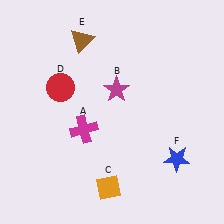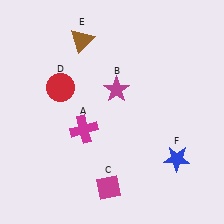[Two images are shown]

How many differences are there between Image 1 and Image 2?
There is 1 difference between the two images.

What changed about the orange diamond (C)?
In Image 1, C is orange. In Image 2, it changed to magenta.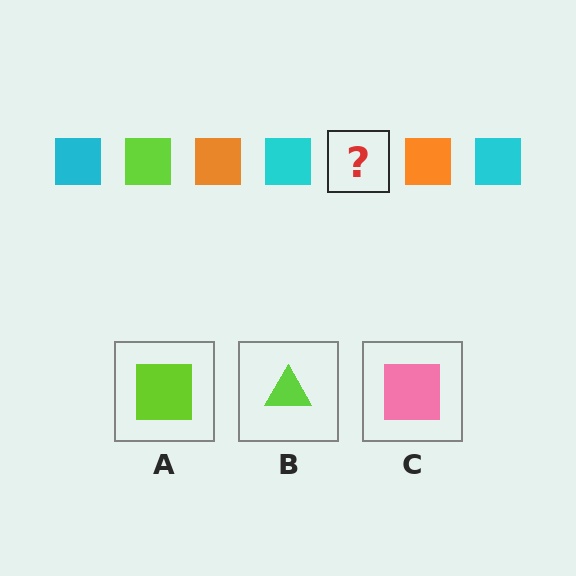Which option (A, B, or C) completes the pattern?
A.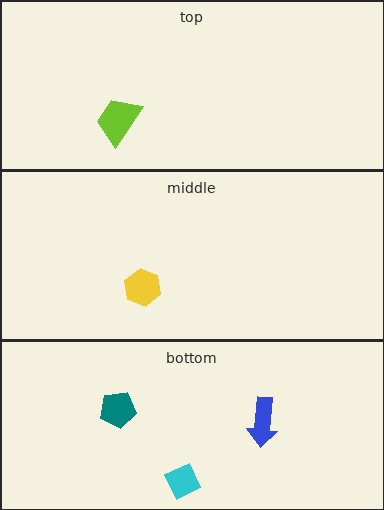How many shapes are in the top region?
1.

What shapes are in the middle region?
The yellow hexagon.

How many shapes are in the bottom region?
3.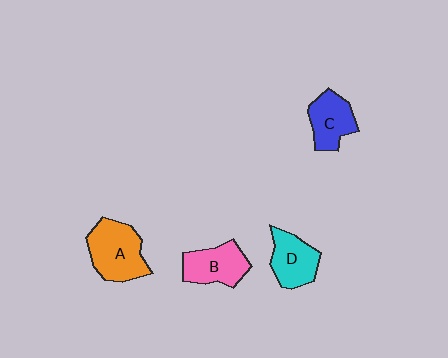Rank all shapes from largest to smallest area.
From largest to smallest: A (orange), B (pink), D (cyan), C (blue).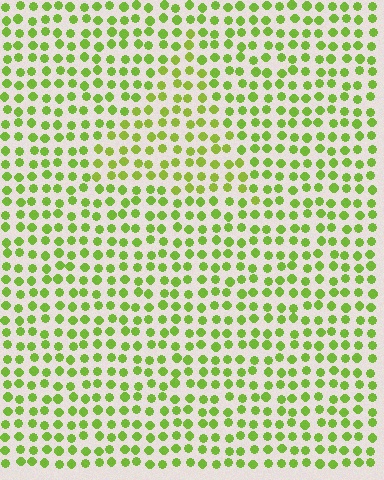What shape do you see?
I see a triangle.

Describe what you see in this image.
The image is filled with small lime elements in a uniform arrangement. A triangle-shaped region is visible where the elements are tinted to a slightly different hue, forming a subtle color boundary.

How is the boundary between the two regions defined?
The boundary is defined purely by a slight shift in hue (about 13 degrees). Spacing, size, and orientation are identical on both sides.